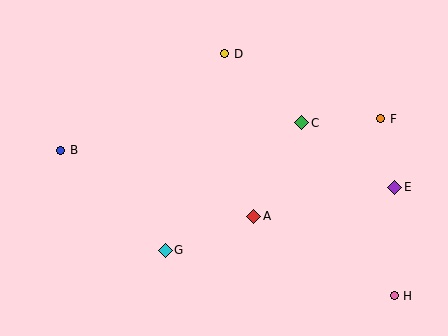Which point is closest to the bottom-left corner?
Point G is closest to the bottom-left corner.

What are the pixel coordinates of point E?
Point E is at (395, 187).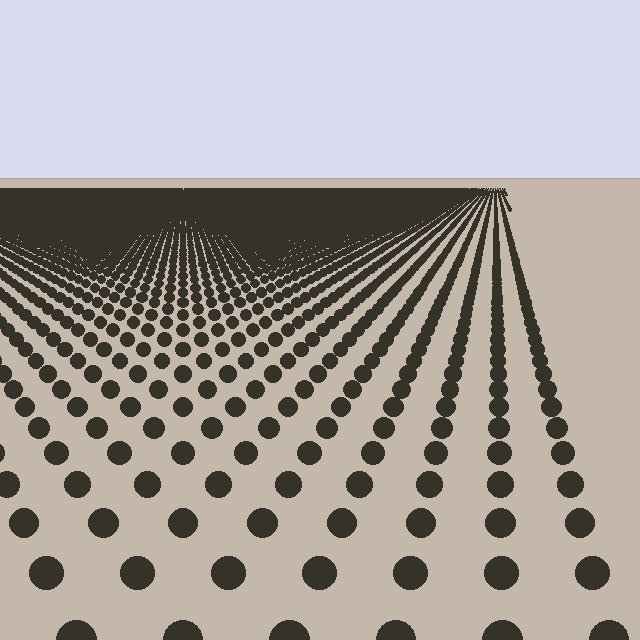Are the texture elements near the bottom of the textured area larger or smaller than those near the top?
Larger. Near the bottom, elements are closer to the viewer and appear at a bigger on-screen size.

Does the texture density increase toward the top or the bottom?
Density increases toward the top.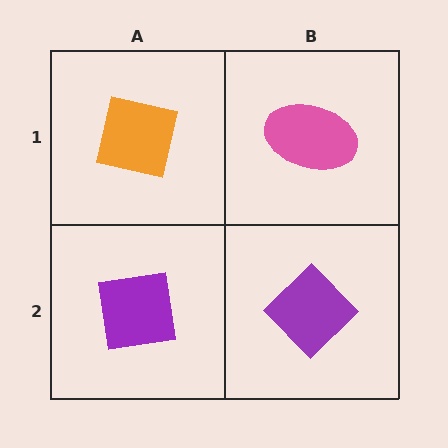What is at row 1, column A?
An orange square.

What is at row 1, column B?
A pink ellipse.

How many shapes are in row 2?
2 shapes.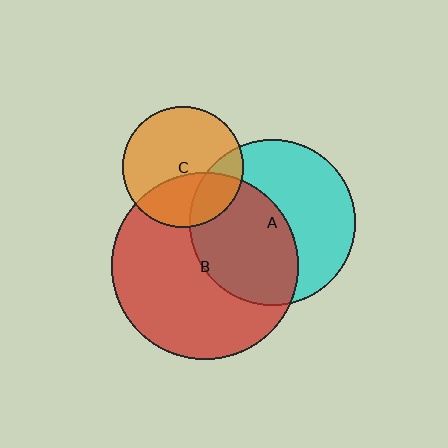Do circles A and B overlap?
Yes.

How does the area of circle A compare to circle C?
Approximately 1.9 times.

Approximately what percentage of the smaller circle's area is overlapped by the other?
Approximately 50%.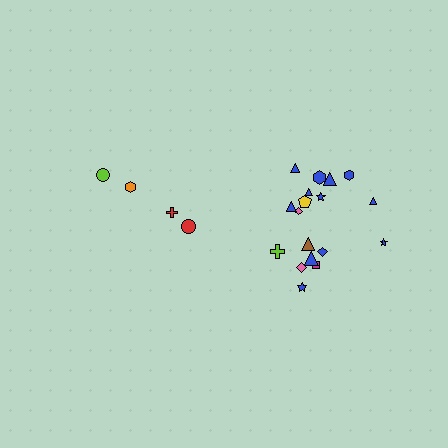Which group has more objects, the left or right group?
The right group.